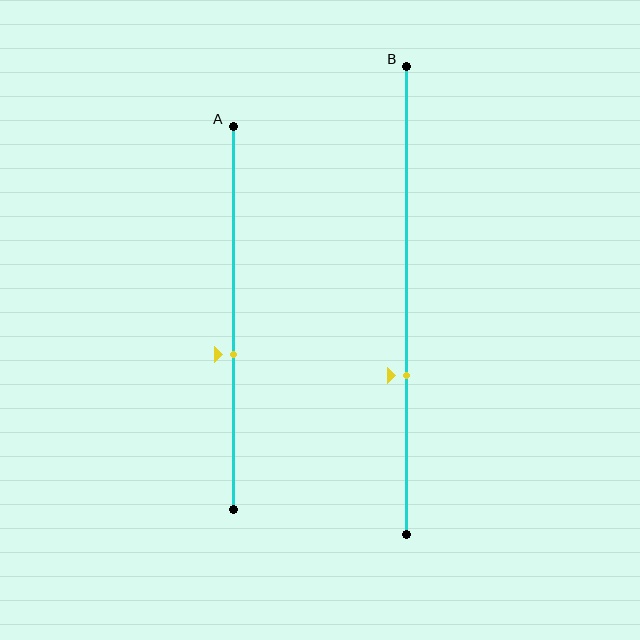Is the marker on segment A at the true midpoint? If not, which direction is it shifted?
No, the marker on segment A is shifted downward by about 10% of the segment length.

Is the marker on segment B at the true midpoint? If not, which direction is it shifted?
No, the marker on segment B is shifted downward by about 16% of the segment length.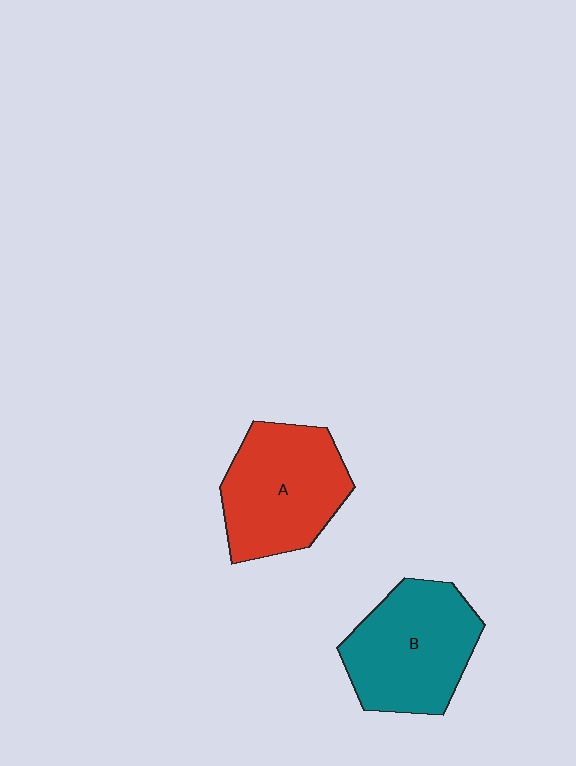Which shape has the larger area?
Shape B (teal).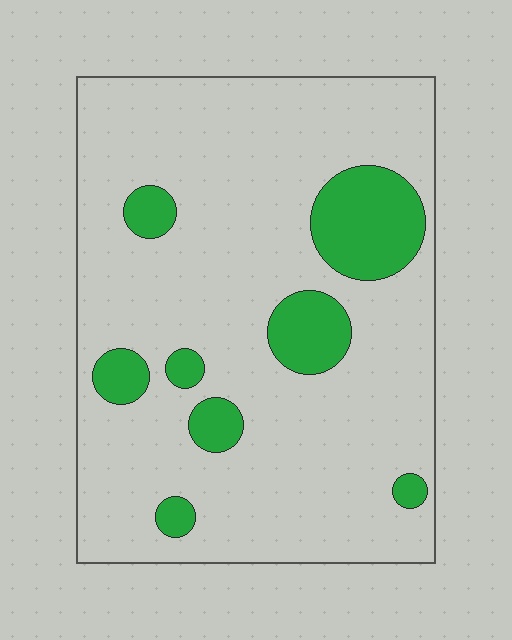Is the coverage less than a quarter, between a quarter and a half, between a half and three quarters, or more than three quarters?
Less than a quarter.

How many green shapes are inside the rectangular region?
8.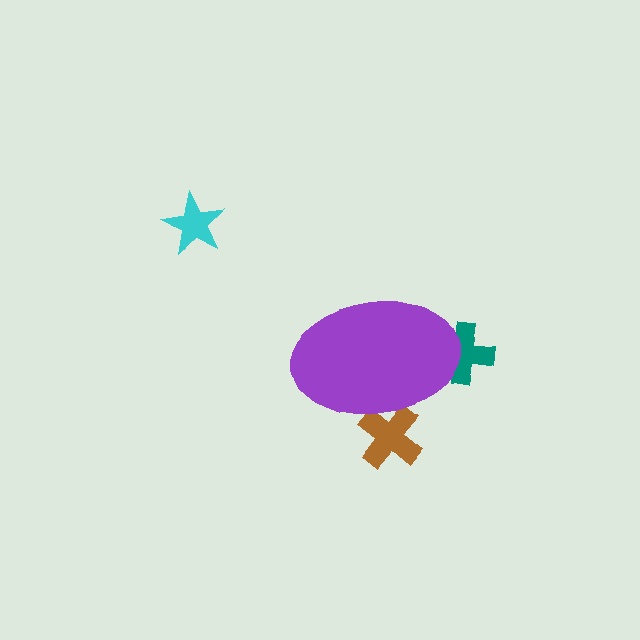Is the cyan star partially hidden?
No, the cyan star is fully visible.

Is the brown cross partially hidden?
Yes, the brown cross is partially hidden behind the purple ellipse.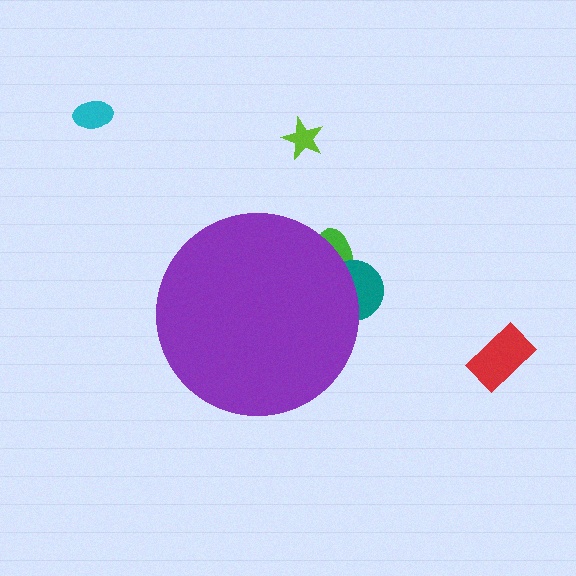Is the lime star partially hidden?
No, the lime star is fully visible.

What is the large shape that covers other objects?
A purple circle.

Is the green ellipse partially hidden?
Yes, the green ellipse is partially hidden behind the purple circle.